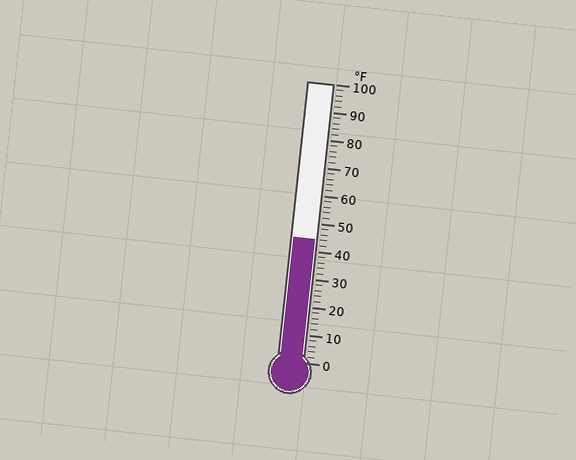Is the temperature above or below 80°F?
The temperature is below 80°F.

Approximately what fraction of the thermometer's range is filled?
The thermometer is filled to approximately 45% of its range.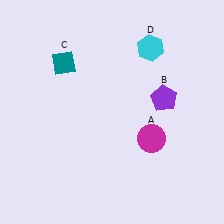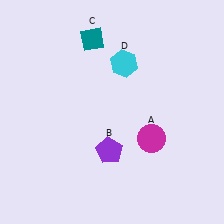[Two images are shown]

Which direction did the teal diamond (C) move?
The teal diamond (C) moved right.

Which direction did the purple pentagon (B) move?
The purple pentagon (B) moved left.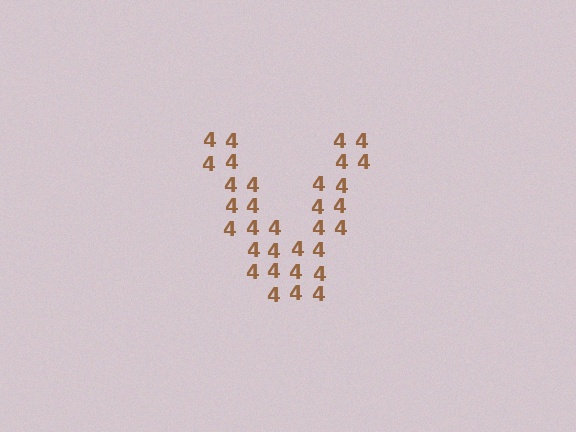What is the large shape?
The large shape is the letter V.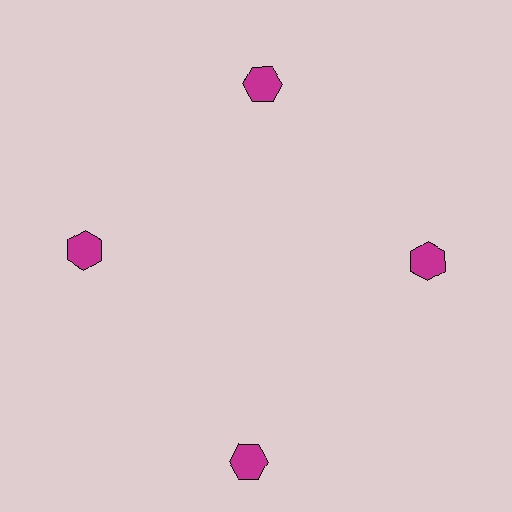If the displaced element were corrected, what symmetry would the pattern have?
It would have 4-fold rotational symmetry — the pattern would map onto itself every 90 degrees.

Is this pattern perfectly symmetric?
No. The 4 magenta hexagons are arranged in a ring, but one element near the 6 o'clock position is pushed outward from the center, breaking the 4-fold rotational symmetry.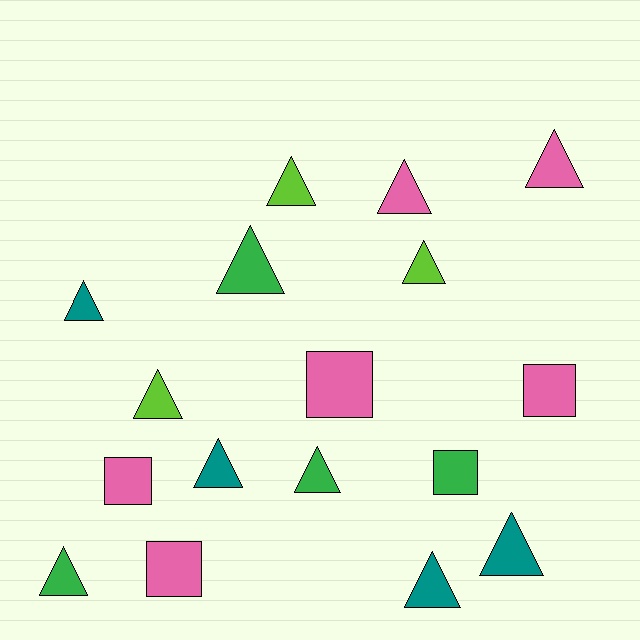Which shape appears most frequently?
Triangle, with 12 objects.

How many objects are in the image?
There are 17 objects.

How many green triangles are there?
There are 3 green triangles.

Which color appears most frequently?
Pink, with 6 objects.